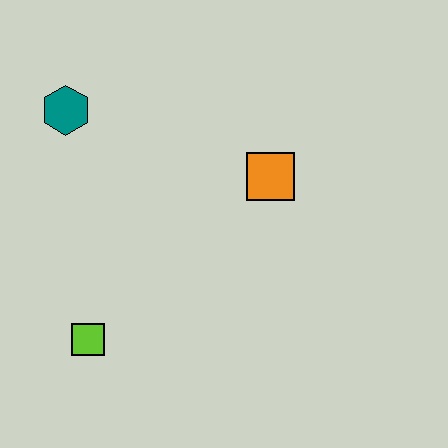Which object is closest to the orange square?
The teal hexagon is closest to the orange square.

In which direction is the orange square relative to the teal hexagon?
The orange square is to the right of the teal hexagon.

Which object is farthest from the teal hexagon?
The lime square is farthest from the teal hexagon.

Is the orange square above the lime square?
Yes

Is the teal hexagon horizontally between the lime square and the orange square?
No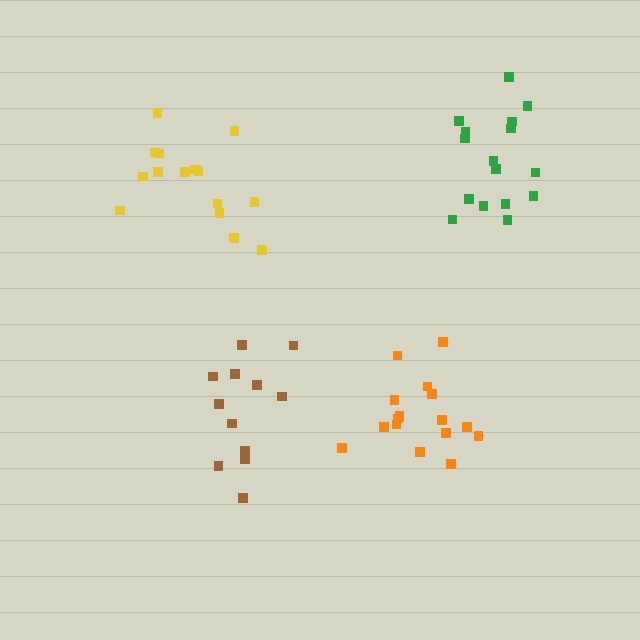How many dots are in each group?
Group 1: 15 dots, Group 2: 16 dots, Group 3: 16 dots, Group 4: 12 dots (59 total).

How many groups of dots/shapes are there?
There are 4 groups.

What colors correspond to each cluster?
The clusters are colored: yellow, orange, green, brown.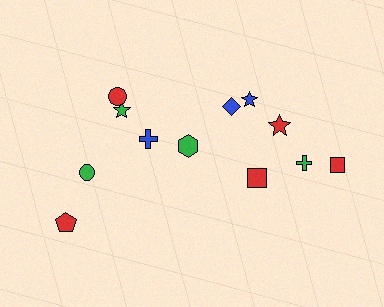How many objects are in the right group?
There are 7 objects.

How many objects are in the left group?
There are 5 objects.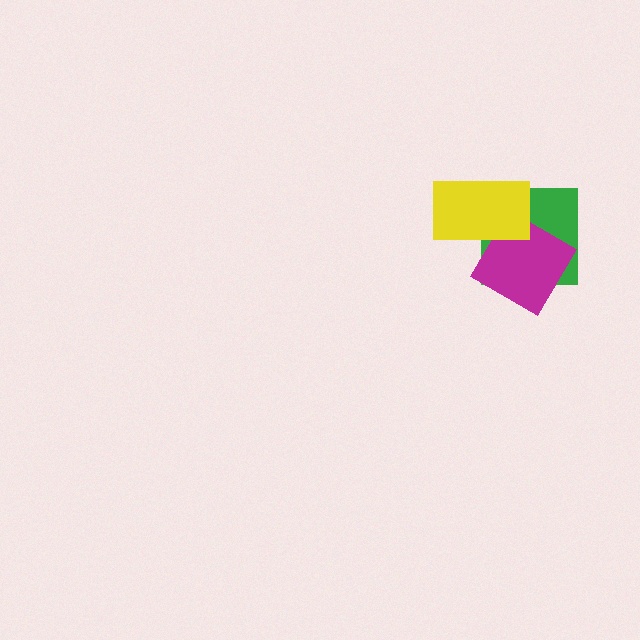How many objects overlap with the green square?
2 objects overlap with the green square.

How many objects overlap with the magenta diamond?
2 objects overlap with the magenta diamond.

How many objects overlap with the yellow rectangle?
2 objects overlap with the yellow rectangle.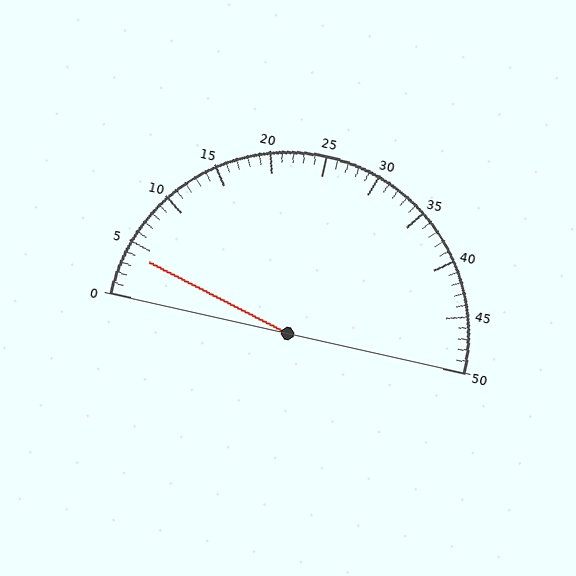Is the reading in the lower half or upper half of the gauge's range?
The reading is in the lower half of the range (0 to 50).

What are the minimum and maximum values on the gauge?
The gauge ranges from 0 to 50.